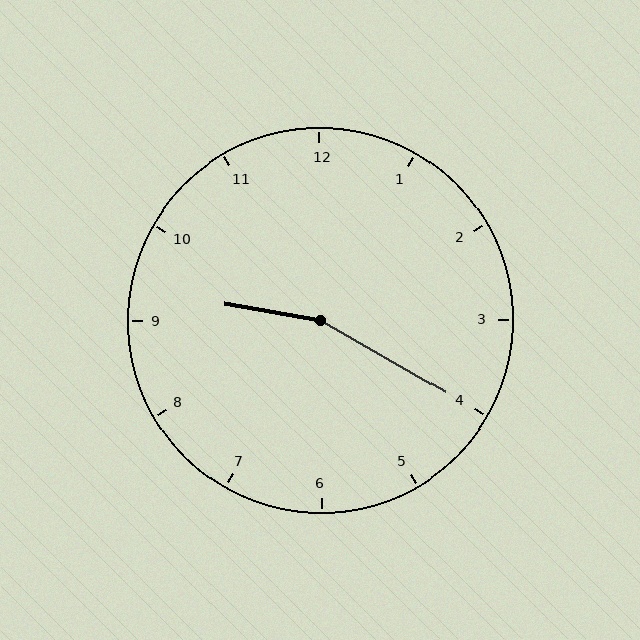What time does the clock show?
9:20.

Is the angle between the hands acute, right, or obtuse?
It is obtuse.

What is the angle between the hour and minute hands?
Approximately 160 degrees.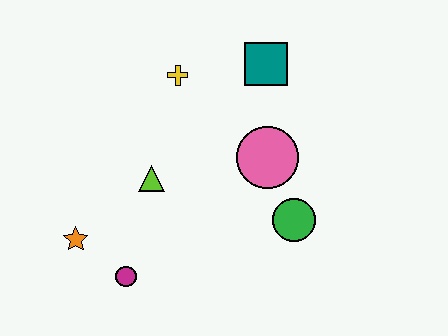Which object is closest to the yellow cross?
The teal square is closest to the yellow cross.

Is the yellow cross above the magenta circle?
Yes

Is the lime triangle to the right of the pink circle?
No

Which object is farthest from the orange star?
The teal square is farthest from the orange star.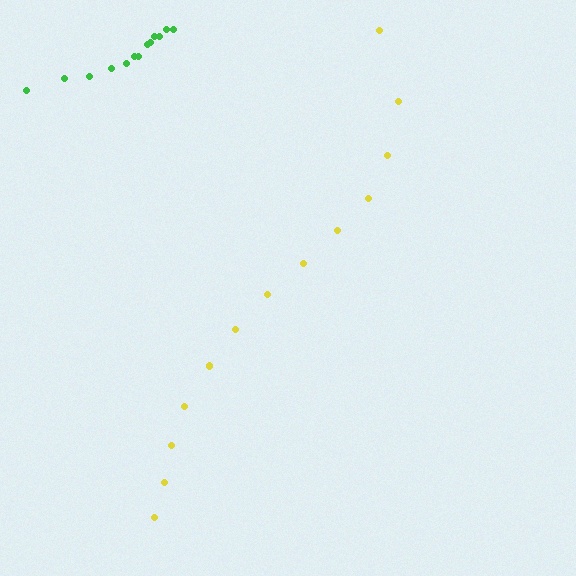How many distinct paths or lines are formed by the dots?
There are 2 distinct paths.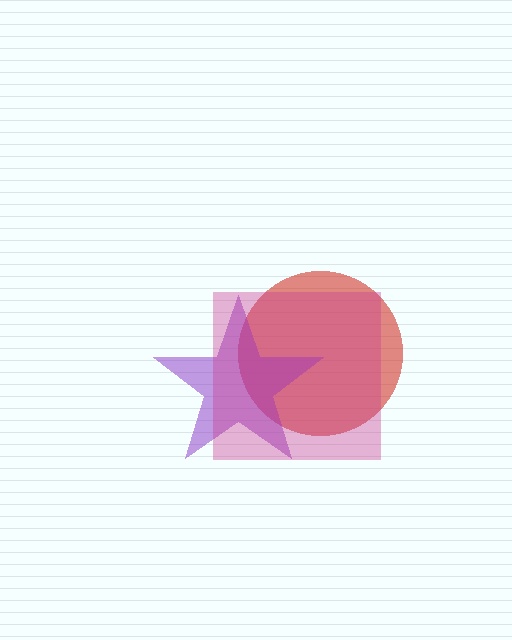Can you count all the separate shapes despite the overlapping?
Yes, there are 3 separate shapes.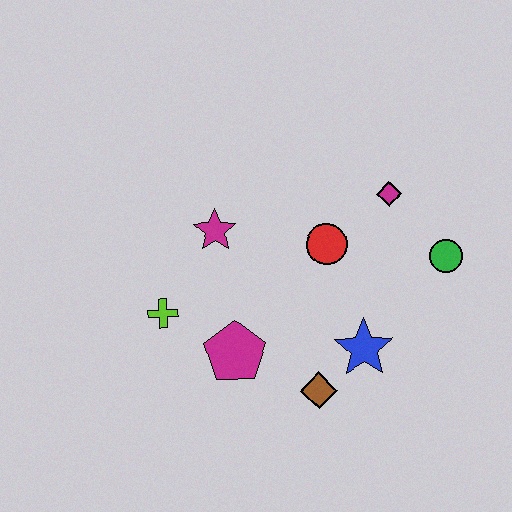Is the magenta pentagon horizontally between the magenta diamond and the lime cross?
Yes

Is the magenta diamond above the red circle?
Yes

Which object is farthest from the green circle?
The lime cross is farthest from the green circle.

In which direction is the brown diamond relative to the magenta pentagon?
The brown diamond is to the right of the magenta pentagon.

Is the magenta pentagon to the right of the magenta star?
Yes